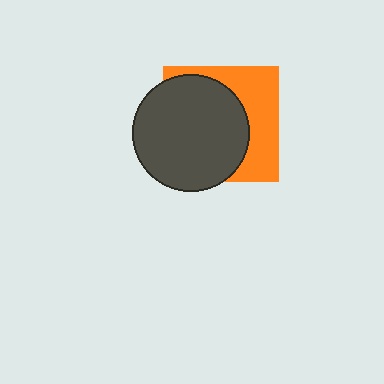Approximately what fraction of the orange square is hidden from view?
Roughly 60% of the orange square is hidden behind the dark gray circle.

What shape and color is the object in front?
The object in front is a dark gray circle.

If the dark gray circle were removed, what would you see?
You would see the complete orange square.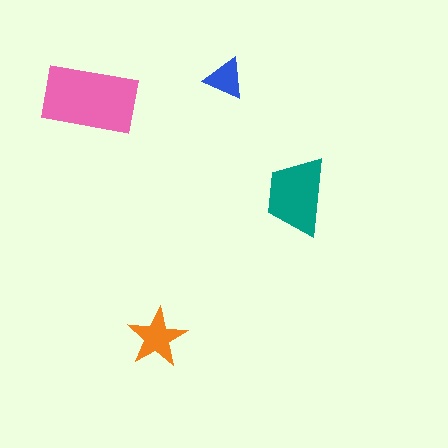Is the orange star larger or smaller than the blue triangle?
Larger.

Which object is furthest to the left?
The pink rectangle is leftmost.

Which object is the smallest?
The blue triangle.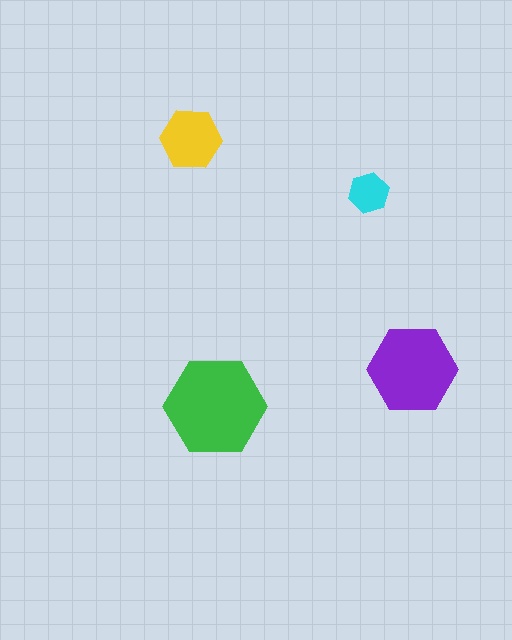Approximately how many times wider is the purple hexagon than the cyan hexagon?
About 2 times wider.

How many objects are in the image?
There are 4 objects in the image.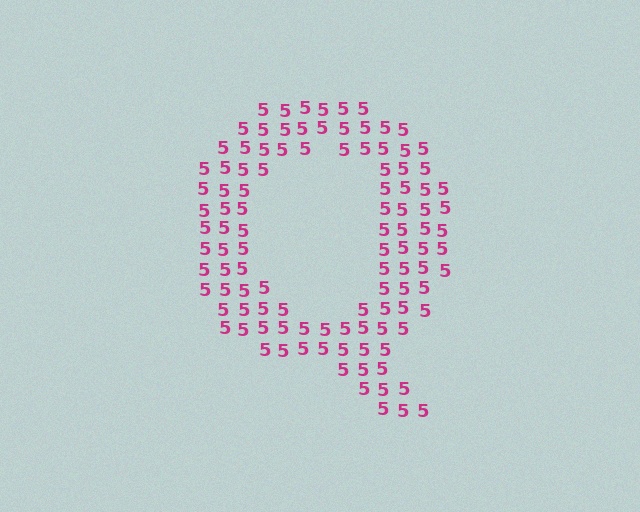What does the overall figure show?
The overall figure shows the letter Q.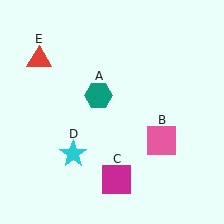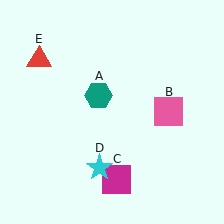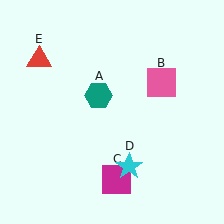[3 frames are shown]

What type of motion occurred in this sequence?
The pink square (object B), cyan star (object D) rotated counterclockwise around the center of the scene.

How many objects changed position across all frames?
2 objects changed position: pink square (object B), cyan star (object D).